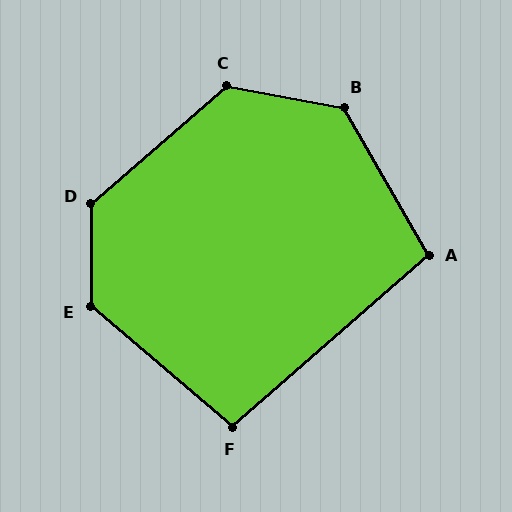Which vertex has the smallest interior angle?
F, at approximately 98 degrees.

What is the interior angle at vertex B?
Approximately 130 degrees (obtuse).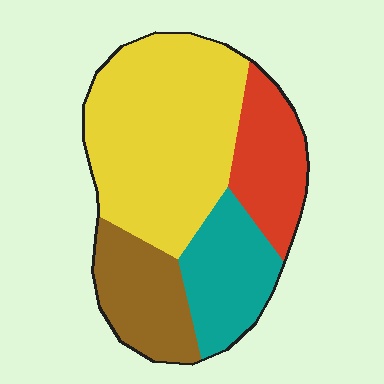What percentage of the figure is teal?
Teal takes up about one sixth (1/6) of the figure.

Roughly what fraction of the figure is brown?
Brown takes up about one sixth (1/6) of the figure.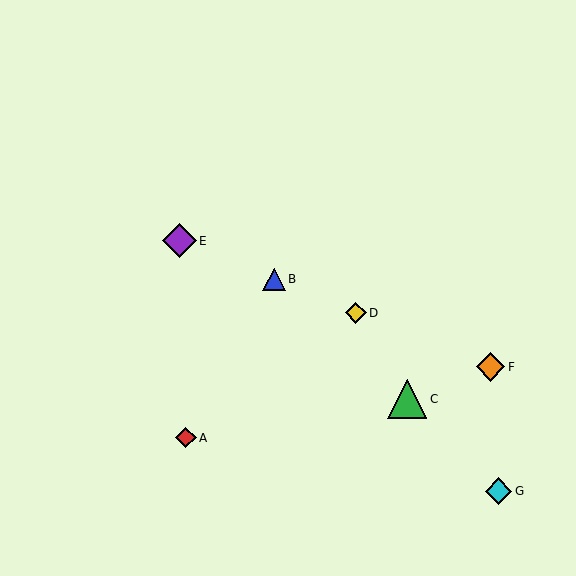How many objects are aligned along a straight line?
4 objects (B, D, E, F) are aligned along a straight line.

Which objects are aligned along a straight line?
Objects B, D, E, F are aligned along a straight line.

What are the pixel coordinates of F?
Object F is at (491, 367).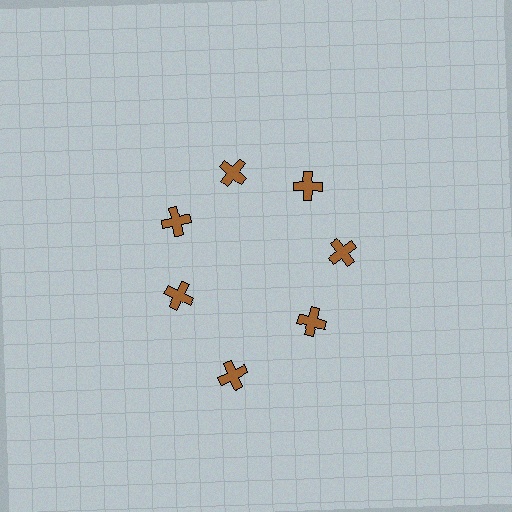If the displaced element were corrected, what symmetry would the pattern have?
It would have 7-fold rotational symmetry — the pattern would map onto itself every 51 degrees.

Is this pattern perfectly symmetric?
No. The 7 brown crosses are arranged in a ring, but one element near the 6 o'clock position is pushed outward from the center, breaking the 7-fold rotational symmetry.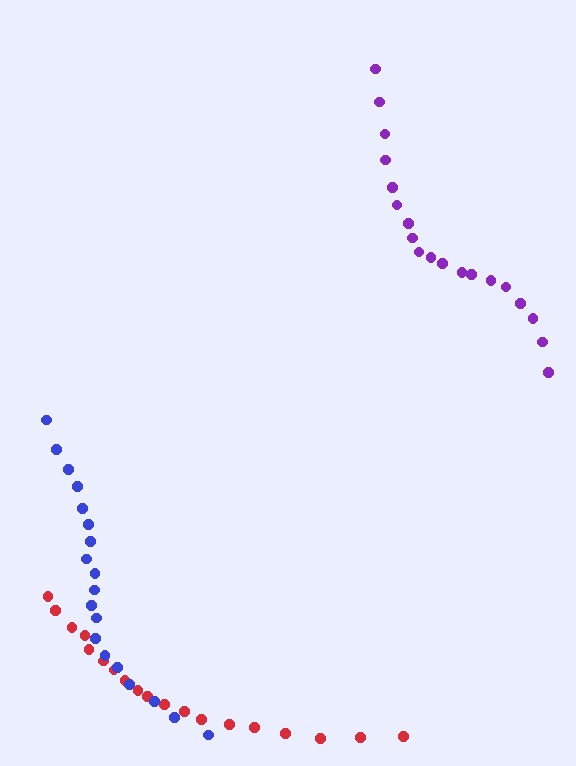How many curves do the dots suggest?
There are 3 distinct paths.